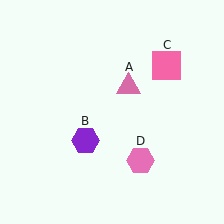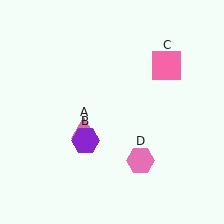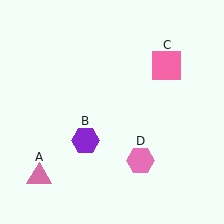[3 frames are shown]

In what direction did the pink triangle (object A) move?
The pink triangle (object A) moved down and to the left.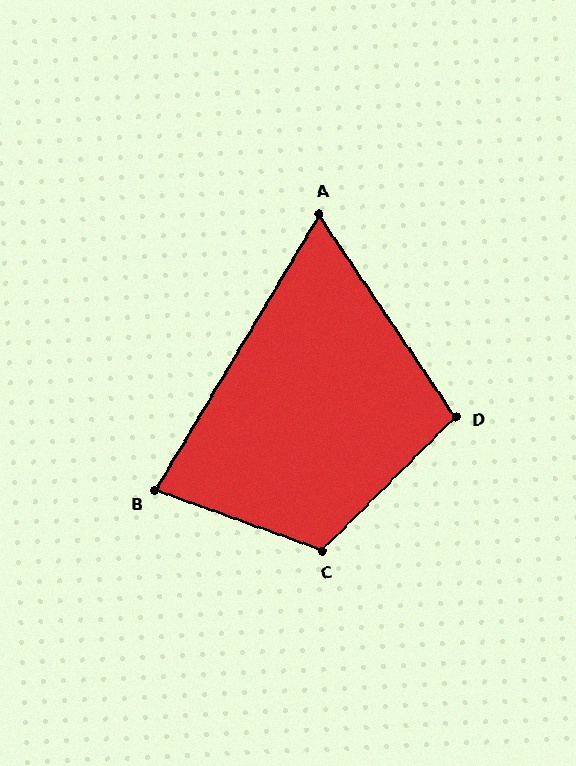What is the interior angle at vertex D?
Approximately 101 degrees (obtuse).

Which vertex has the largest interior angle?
C, at approximately 115 degrees.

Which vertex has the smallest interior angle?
A, at approximately 65 degrees.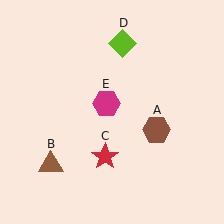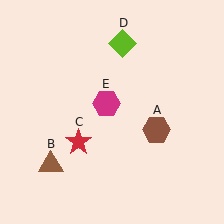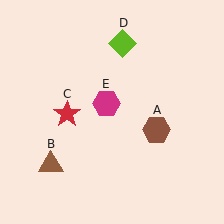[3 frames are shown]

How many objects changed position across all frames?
1 object changed position: red star (object C).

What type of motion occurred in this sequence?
The red star (object C) rotated clockwise around the center of the scene.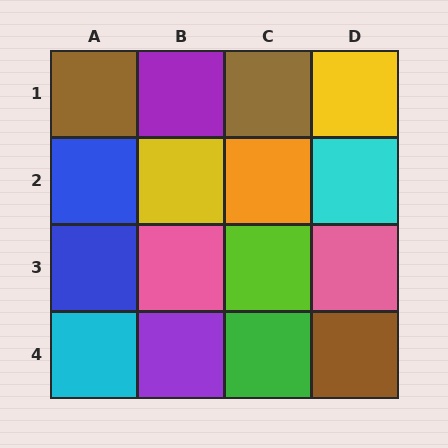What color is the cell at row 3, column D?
Pink.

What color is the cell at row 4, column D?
Brown.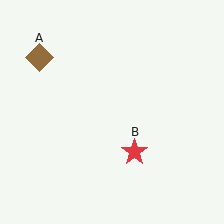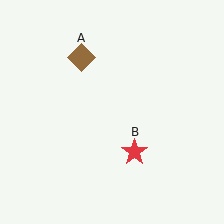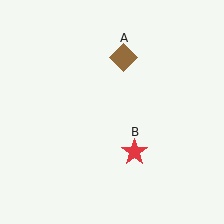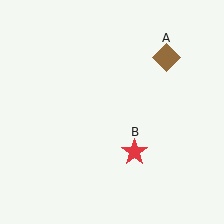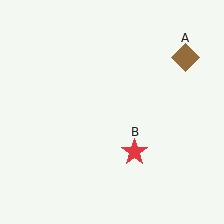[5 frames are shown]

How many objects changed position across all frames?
1 object changed position: brown diamond (object A).